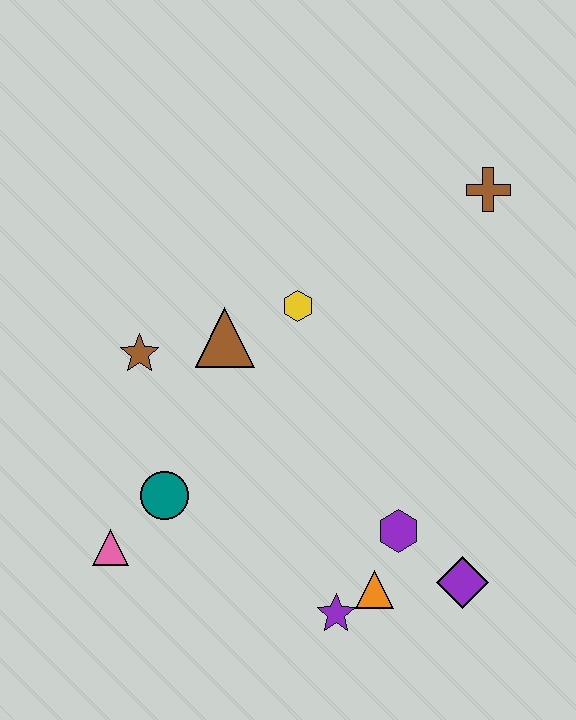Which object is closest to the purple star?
The orange triangle is closest to the purple star.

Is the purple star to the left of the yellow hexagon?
No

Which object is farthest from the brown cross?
The pink triangle is farthest from the brown cross.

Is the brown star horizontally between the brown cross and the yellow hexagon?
No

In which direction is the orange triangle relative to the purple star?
The orange triangle is to the right of the purple star.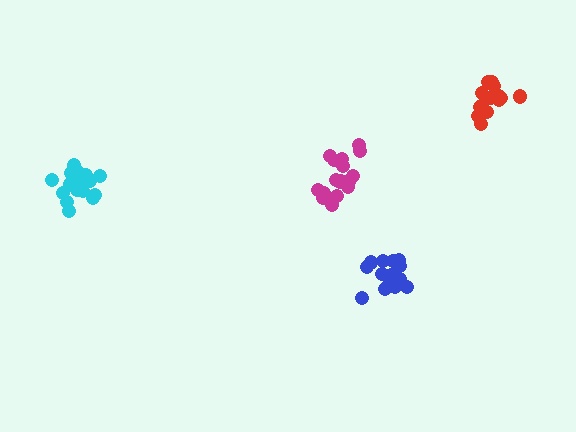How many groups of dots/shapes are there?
There are 4 groups.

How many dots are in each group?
Group 1: 19 dots, Group 2: 17 dots, Group 3: 17 dots, Group 4: 18 dots (71 total).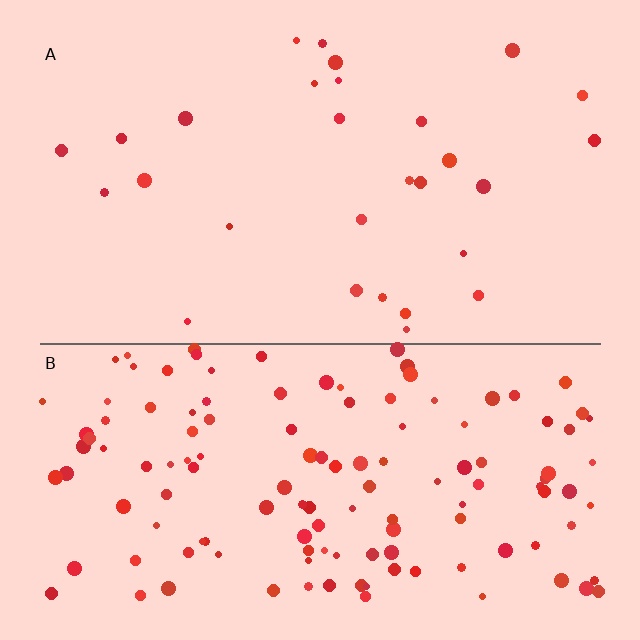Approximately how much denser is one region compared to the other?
Approximately 4.7× — region B over region A.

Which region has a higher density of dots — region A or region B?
B (the bottom).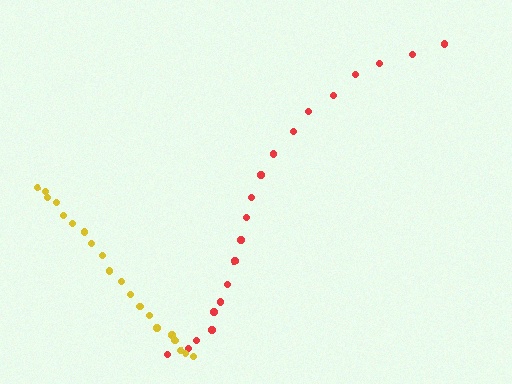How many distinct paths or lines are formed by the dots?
There are 2 distinct paths.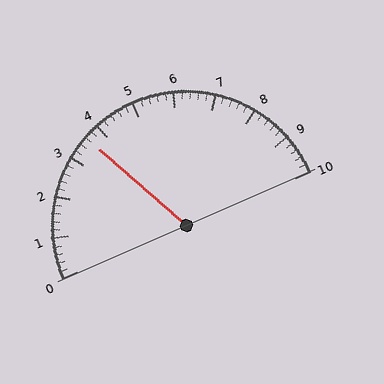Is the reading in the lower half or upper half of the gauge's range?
The reading is in the lower half of the range (0 to 10).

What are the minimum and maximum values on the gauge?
The gauge ranges from 0 to 10.